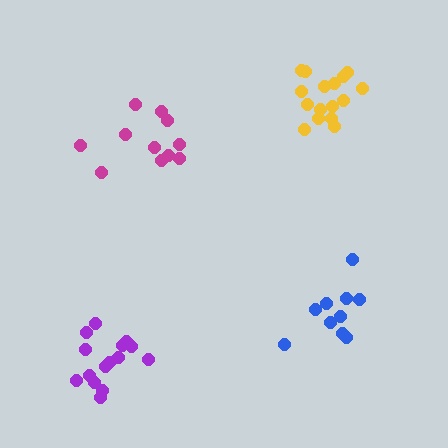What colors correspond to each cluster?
The clusters are colored: purple, magenta, blue, yellow.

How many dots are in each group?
Group 1: 15 dots, Group 2: 11 dots, Group 3: 10 dots, Group 4: 16 dots (52 total).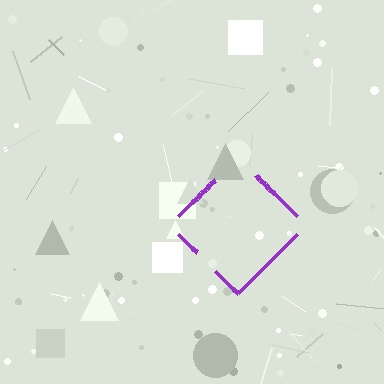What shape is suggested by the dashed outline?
The dashed outline suggests a diamond.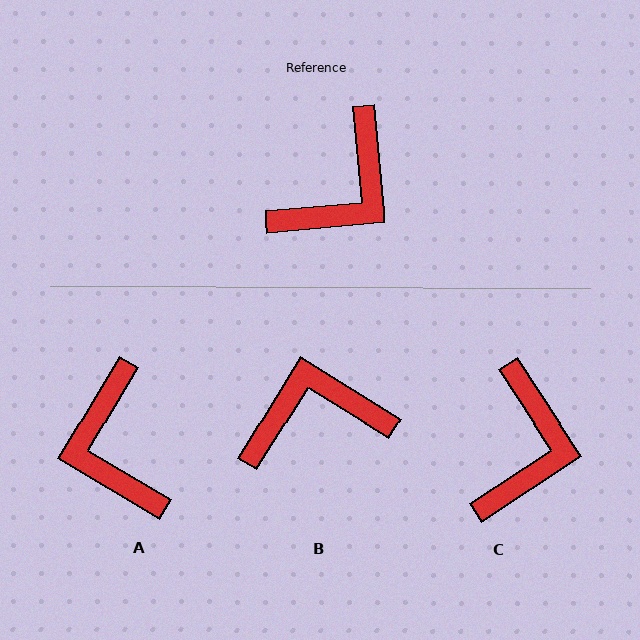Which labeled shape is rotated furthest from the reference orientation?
B, about 143 degrees away.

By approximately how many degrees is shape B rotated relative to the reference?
Approximately 143 degrees counter-clockwise.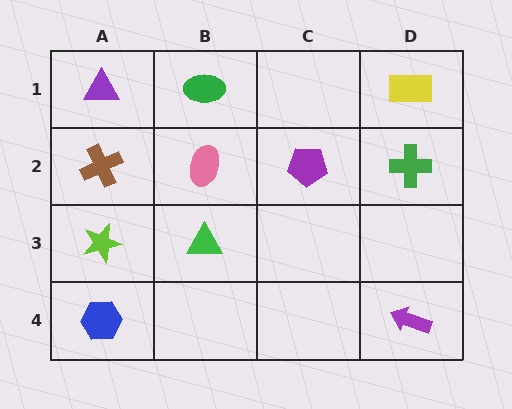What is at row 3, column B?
A green triangle.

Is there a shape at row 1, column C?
No, that cell is empty.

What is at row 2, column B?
A pink ellipse.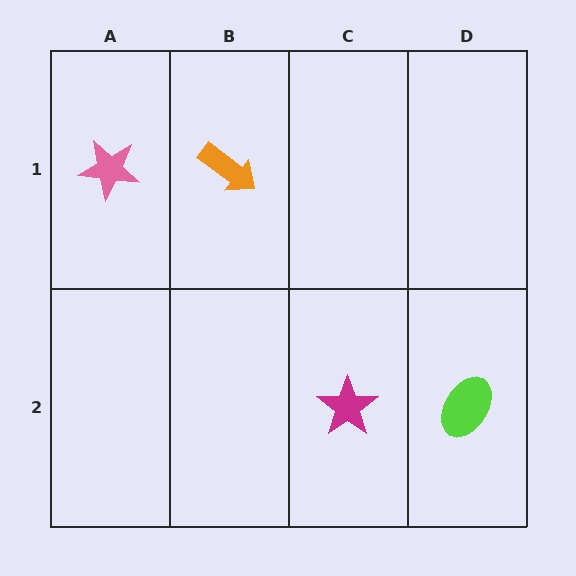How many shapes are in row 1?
2 shapes.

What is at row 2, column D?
A lime ellipse.